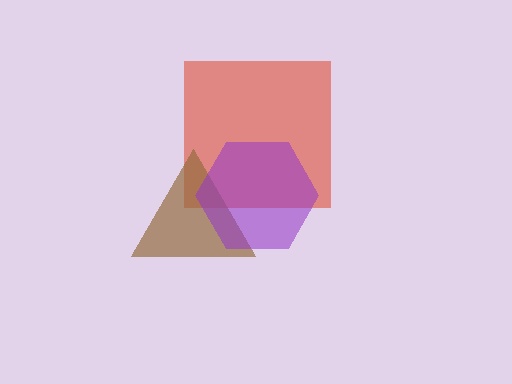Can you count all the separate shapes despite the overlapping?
Yes, there are 3 separate shapes.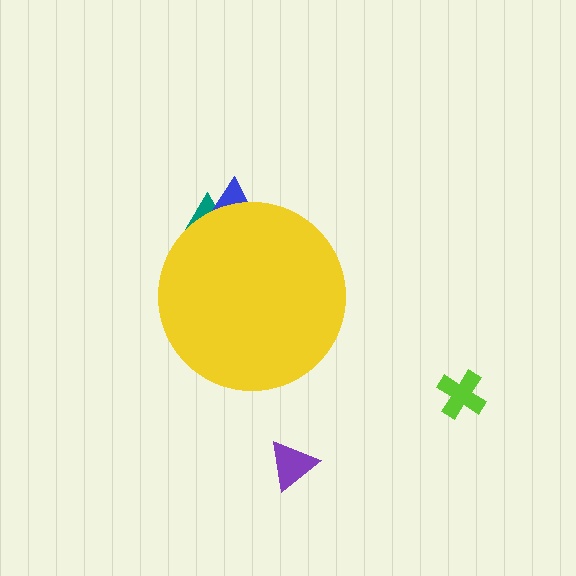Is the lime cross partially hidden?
No, the lime cross is fully visible.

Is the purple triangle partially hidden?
No, the purple triangle is fully visible.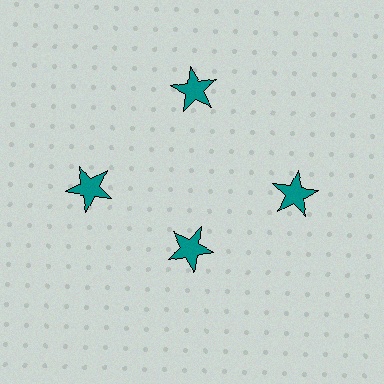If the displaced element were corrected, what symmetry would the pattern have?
It would have 4-fold rotational symmetry — the pattern would map onto itself every 90 degrees.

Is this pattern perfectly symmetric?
No. The 4 teal stars are arranged in a ring, but one element near the 6 o'clock position is pulled inward toward the center, breaking the 4-fold rotational symmetry.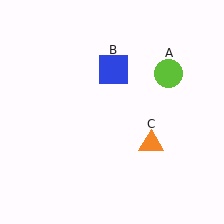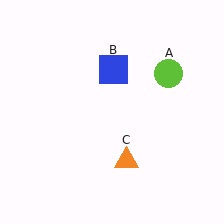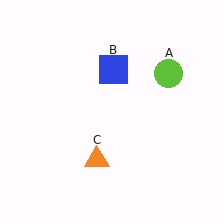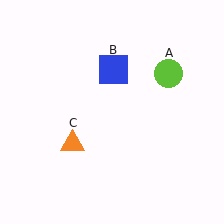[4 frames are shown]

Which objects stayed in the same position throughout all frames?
Lime circle (object A) and blue square (object B) remained stationary.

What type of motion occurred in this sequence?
The orange triangle (object C) rotated clockwise around the center of the scene.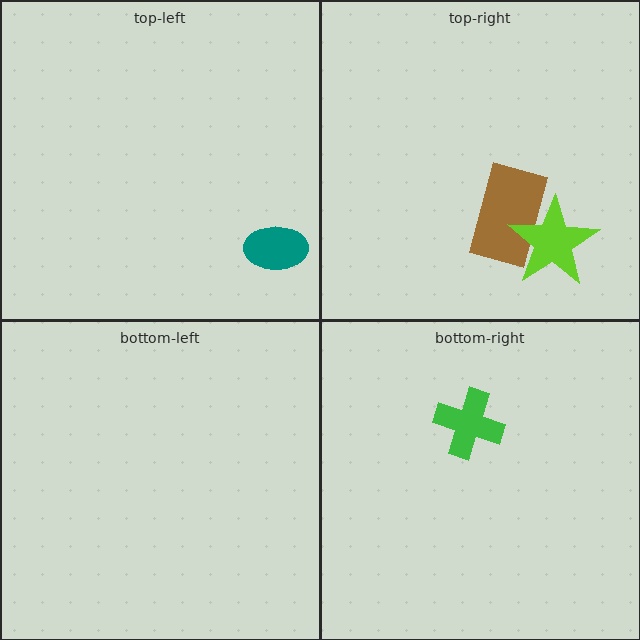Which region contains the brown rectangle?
The top-right region.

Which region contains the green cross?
The bottom-right region.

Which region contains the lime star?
The top-right region.